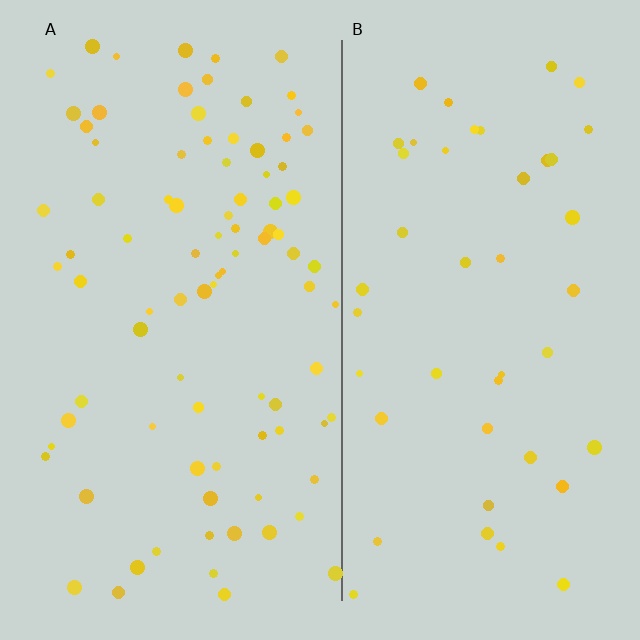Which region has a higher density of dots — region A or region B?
A (the left).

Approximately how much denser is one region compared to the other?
Approximately 2.0× — region A over region B.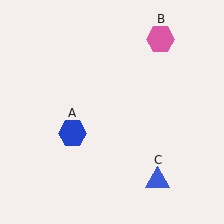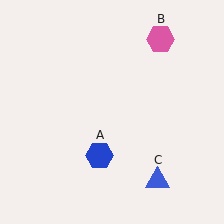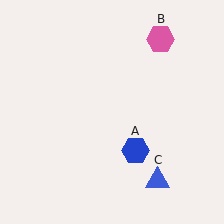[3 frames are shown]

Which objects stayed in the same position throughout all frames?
Pink hexagon (object B) and blue triangle (object C) remained stationary.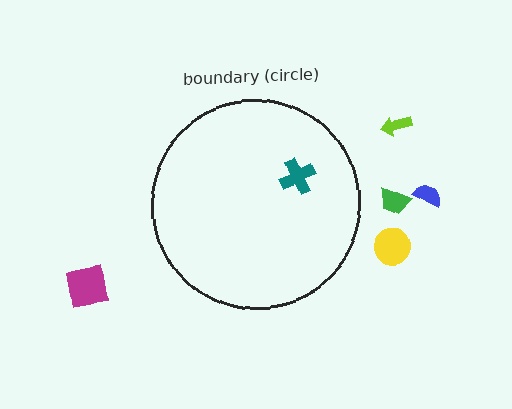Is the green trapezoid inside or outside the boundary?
Outside.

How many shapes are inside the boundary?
1 inside, 5 outside.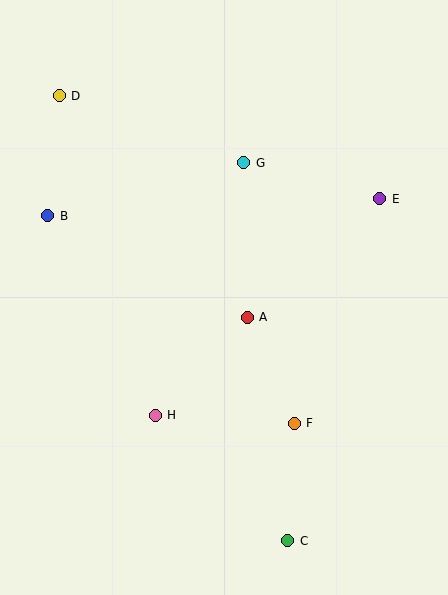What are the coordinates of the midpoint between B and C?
The midpoint between B and C is at (168, 378).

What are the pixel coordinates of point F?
Point F is at (294, 423).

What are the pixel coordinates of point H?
Point H is at (155, 415).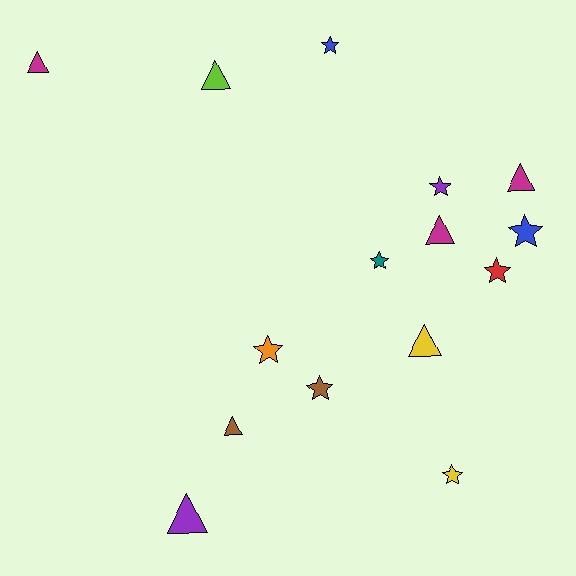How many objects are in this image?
There are 15 objects.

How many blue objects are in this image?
There are 2 blue objects.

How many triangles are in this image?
There are 7 triangles.